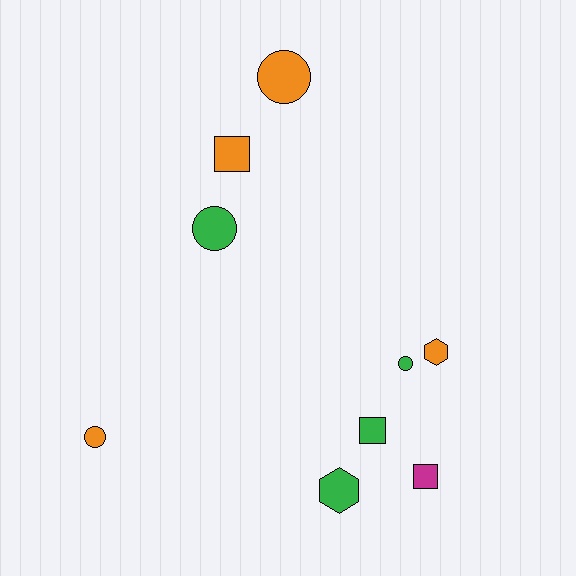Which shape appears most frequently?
Circle, with 4 objects.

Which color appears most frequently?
Orange, with 4 objects.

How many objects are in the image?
There are 9 objects.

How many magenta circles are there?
There are no magenta circles.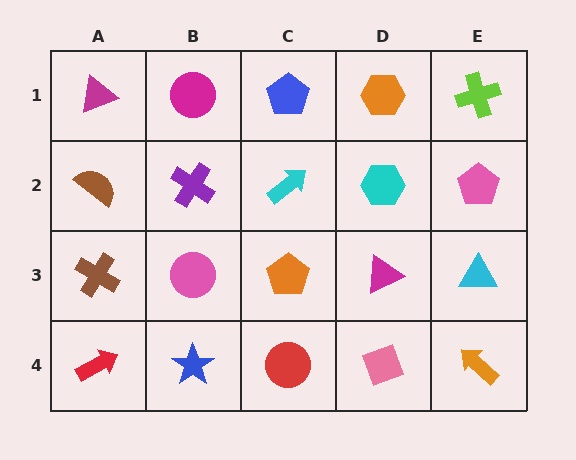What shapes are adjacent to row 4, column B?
A pink circle (row 3, column B), a red arrow (row 4, column A), a red circle (row 4, column C).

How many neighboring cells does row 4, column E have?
2.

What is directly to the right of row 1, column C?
An orange hexagon.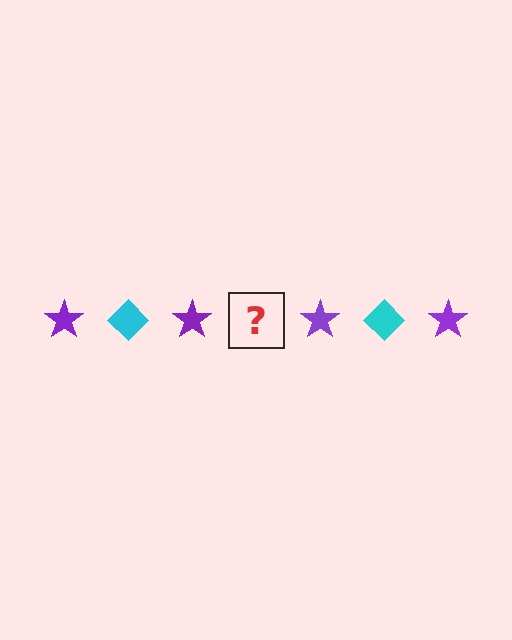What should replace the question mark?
The question mark should be replaced with a cyan diamond.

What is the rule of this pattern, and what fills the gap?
The rule is that the pattern alternates between purple star and cyan diamond. The gap should be filled with a cyan diamond.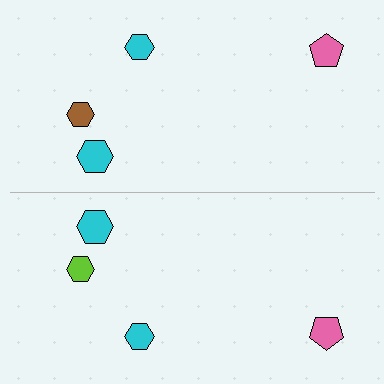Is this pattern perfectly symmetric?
No, the pattern is not perfectly symmetric. The lime hexagon on the bottom side breaks the symmetry — its mirror counterpart is brown.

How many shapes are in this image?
There are 8 shapes in this image.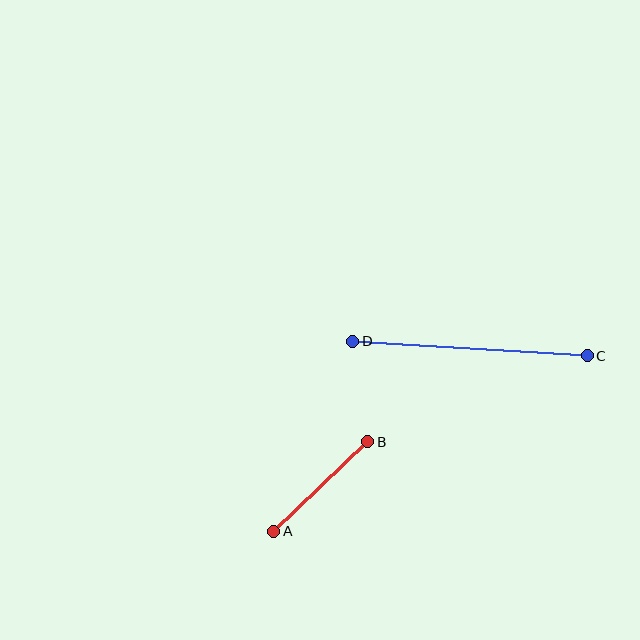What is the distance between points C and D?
The distance is approximately 235 pixels.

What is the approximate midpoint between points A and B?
The midpoint is at approximately (321, 486) pixels.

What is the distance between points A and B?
The distance is approximately 129 pixels.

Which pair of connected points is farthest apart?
Points C and D are farthest apart.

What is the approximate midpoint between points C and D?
The midpoint is at approximately (470, 348) pixels.